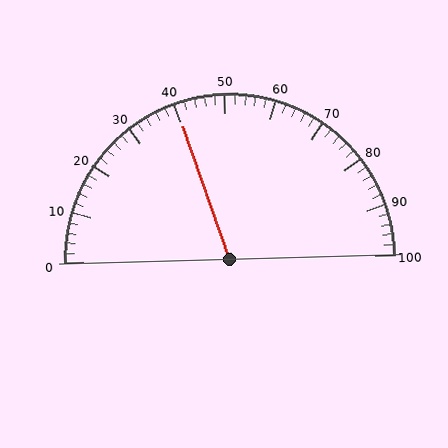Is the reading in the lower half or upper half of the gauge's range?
The reading is in the lower half of the range (0 to 100).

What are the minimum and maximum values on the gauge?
The gauge ranges from 0 to 100.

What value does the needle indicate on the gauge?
The needle indicates approximately 40.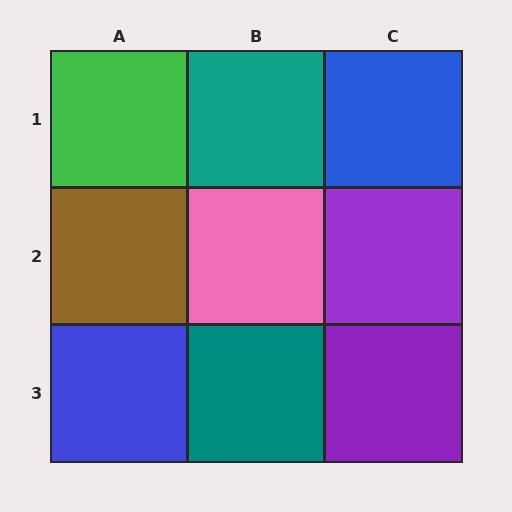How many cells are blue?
2 cells are blue.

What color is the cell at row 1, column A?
Green.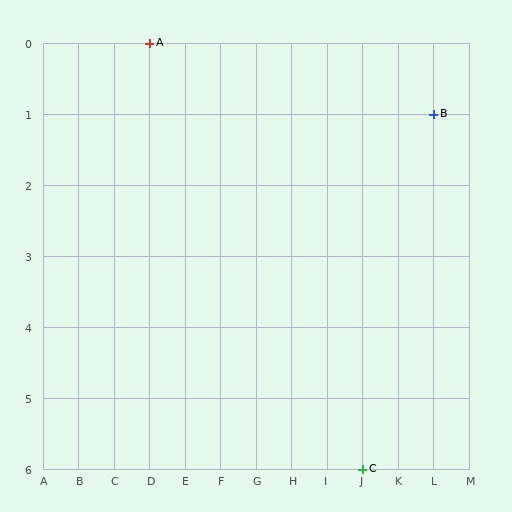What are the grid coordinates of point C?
Point C is at grid coordinates (J, 6).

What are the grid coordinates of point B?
Point B is at grid coordinates (L, 1).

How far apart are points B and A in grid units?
Points B and A are 8 columns and 1 row apart (about 8.1 grid units diagonally).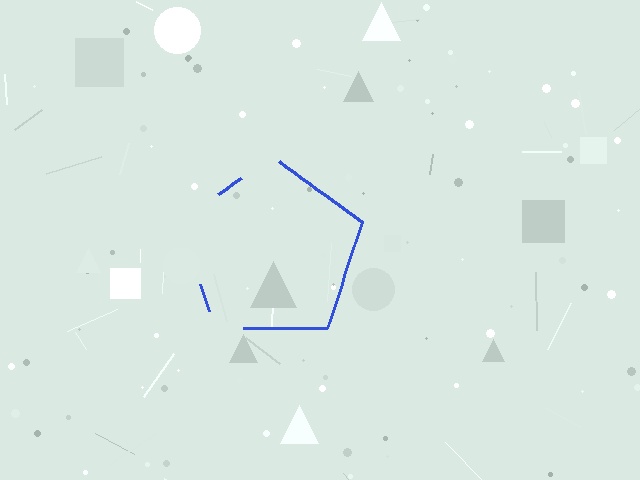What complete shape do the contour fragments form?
The contour fragments form a pentagon.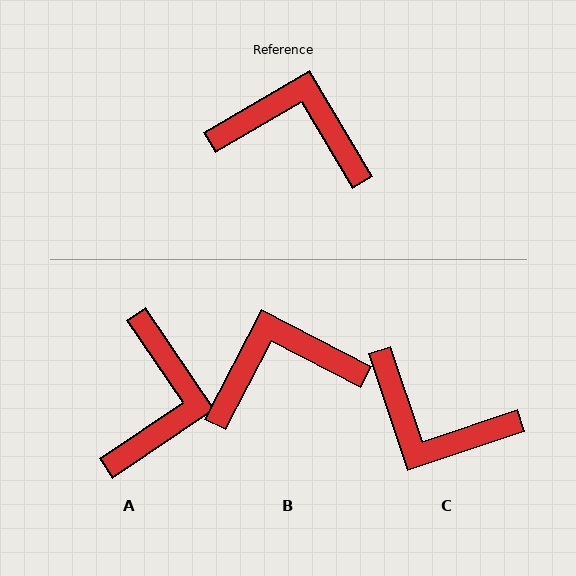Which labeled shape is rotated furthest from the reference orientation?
C, about 168 degrees away.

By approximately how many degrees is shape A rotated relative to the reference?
Approximately 86 degrees clockwise.